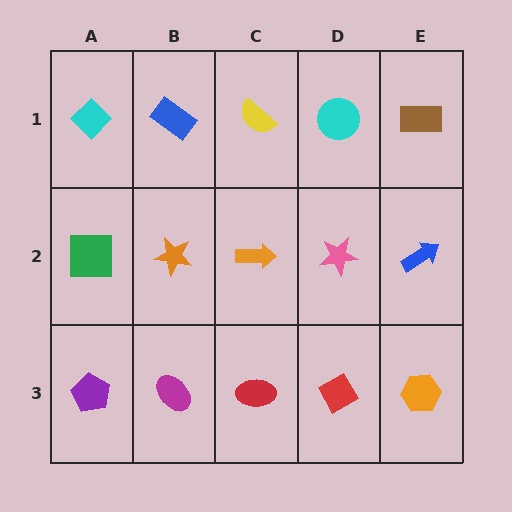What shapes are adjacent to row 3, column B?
An orange star (row 2, column B), a purple pentagon (row 3, column A), a red ellipse (row 3, column C).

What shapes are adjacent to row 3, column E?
A blue arrow (row 2, column E), a red diamond (row 3, column D).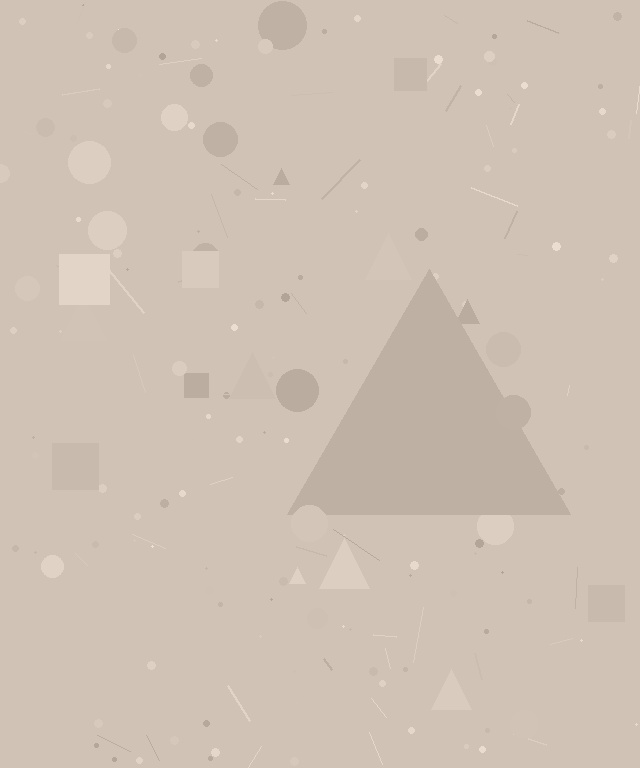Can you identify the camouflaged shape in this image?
The camouflaged shape is a triangle.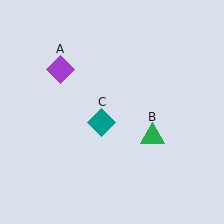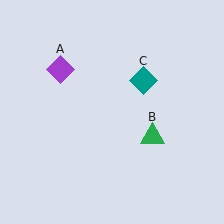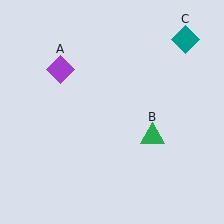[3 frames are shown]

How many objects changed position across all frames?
1 object changed position: teal diamond (object C).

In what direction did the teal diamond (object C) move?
The teal diamond (object C) moved up and to the right.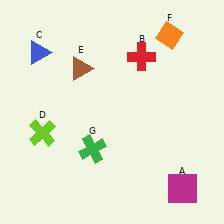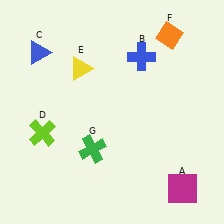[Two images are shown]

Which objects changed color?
B changed from red to blue. E changed from brown to yellow.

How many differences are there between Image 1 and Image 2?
There are 2 differences between the two images.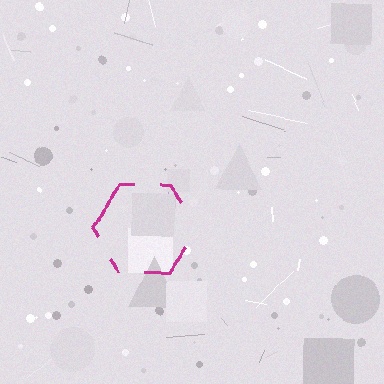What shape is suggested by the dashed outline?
The dashed outline suggests a hexagon.